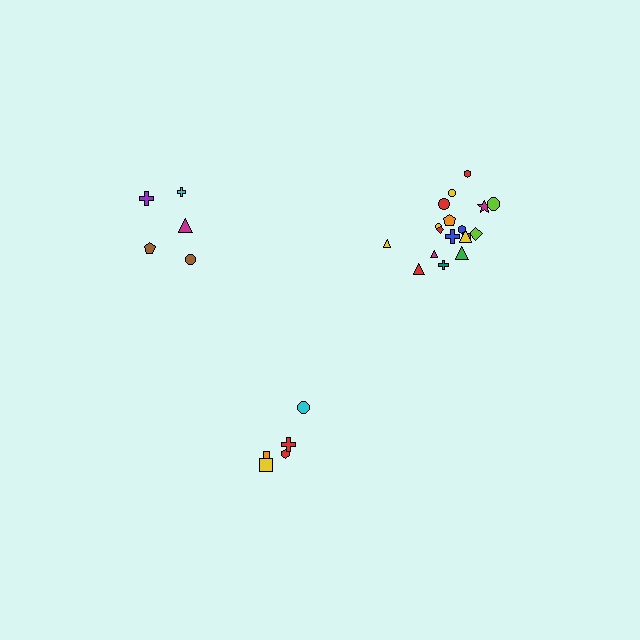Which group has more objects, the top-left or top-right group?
The top-right group.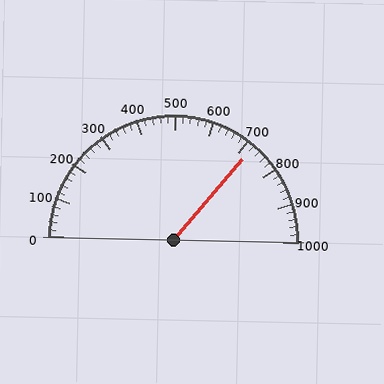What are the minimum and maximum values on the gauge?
The gauge ranges from 0 to 1000.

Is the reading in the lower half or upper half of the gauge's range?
The reading is in the upper half of the range (0 to 1000).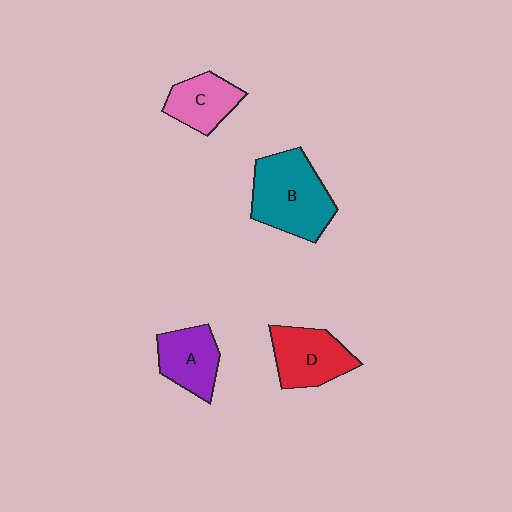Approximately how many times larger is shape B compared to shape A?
Approximately 1.6 times.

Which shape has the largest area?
Shape B (teal).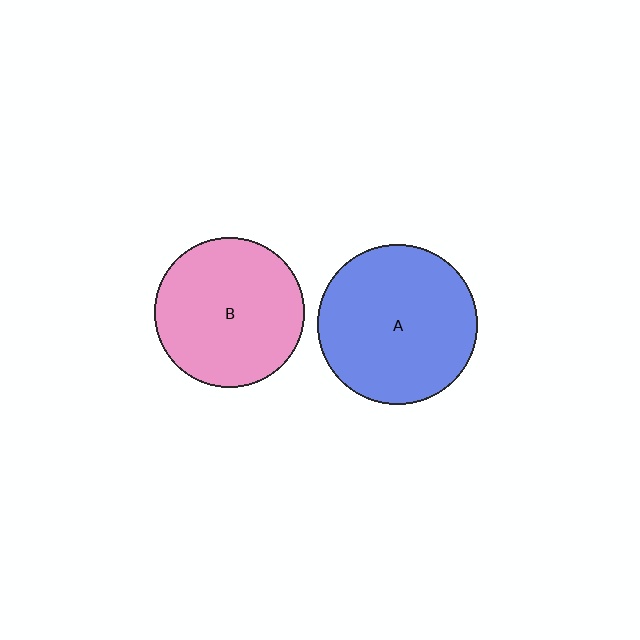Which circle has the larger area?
Circle A (blue).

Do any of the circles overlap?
No, none of the circles overlap.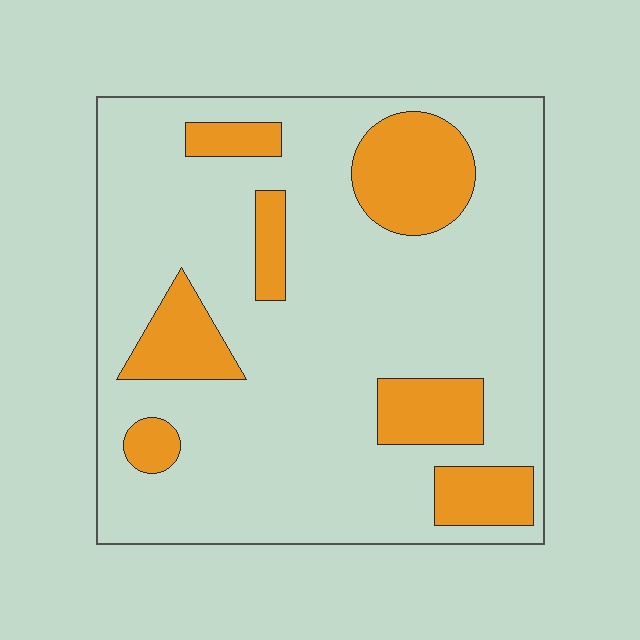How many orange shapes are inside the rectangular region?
7.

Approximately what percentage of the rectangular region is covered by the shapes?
Approximately 20%.